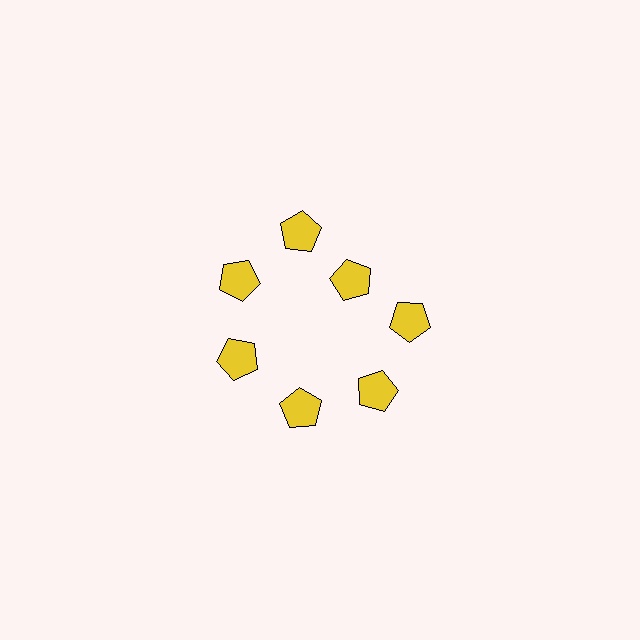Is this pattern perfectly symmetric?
No. The 7 yellow pentagons are arranged in a ring, but one element near the 1 o'clock position is pulled inward toward the center, breaking the 7-fold rotational symmetry.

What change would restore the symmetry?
The symmetry would be restored by moving it outward, back onto the ring so that all 7 pentagons sit at equal angles and equal distance from the center.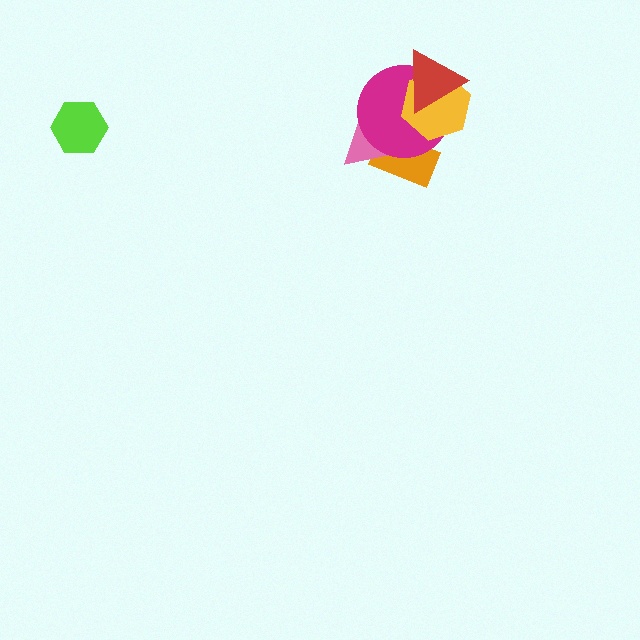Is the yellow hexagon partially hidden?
Yes, it is partially covered by another shape.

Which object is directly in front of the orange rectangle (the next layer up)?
The pink triangle is directly in front of the orange rectangle.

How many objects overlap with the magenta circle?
4 objects overlap with the magenta circle.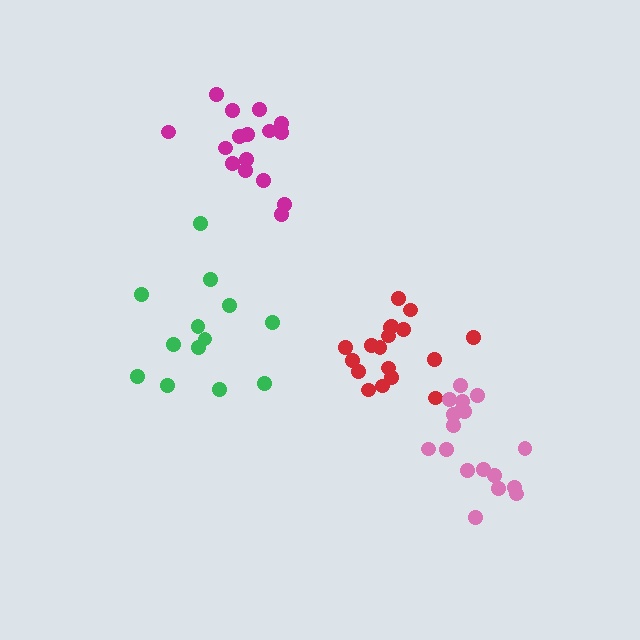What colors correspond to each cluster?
The clusters are colored: red, green, magenta, pink.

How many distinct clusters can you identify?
There are 4 distinct clusters.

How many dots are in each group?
Group 1: 18 dots, Group 2: 13 dots, Group 3: 16 dots, Group 4: 18 dots (65 total).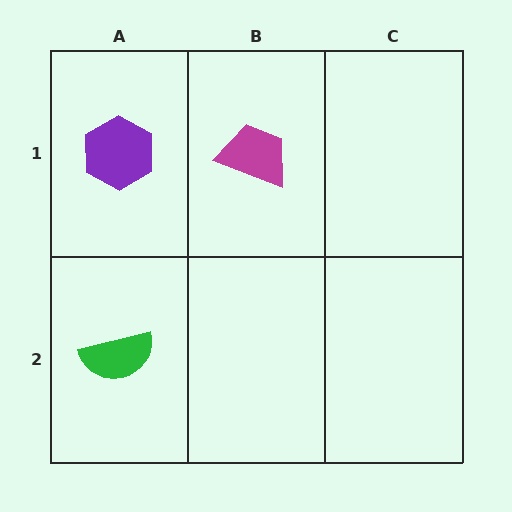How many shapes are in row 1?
2 shapes.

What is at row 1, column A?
A purple hexagon.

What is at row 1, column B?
A magenta trapezoid.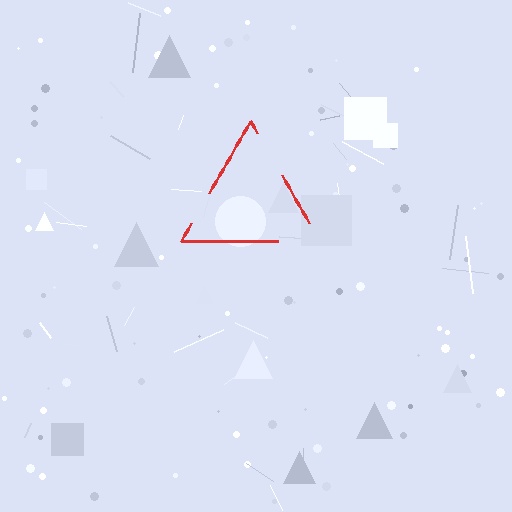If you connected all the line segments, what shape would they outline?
They would outline a triangle.